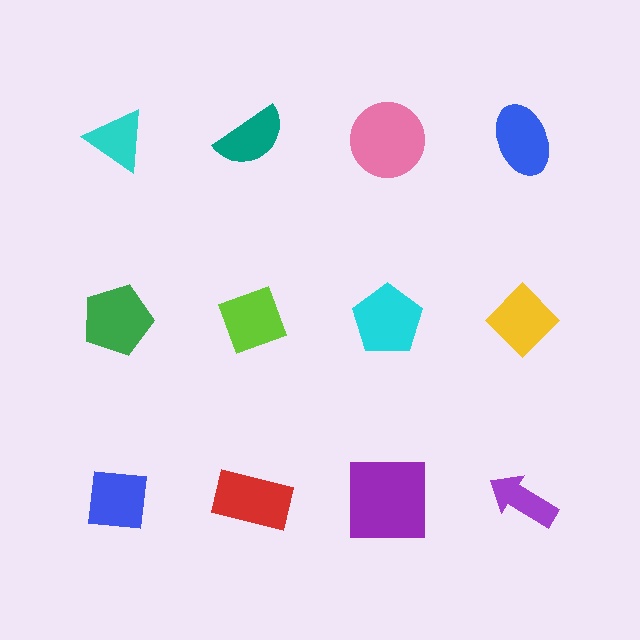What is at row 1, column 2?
A teal semicircle.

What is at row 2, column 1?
A green pentagon.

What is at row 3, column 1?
A blue square.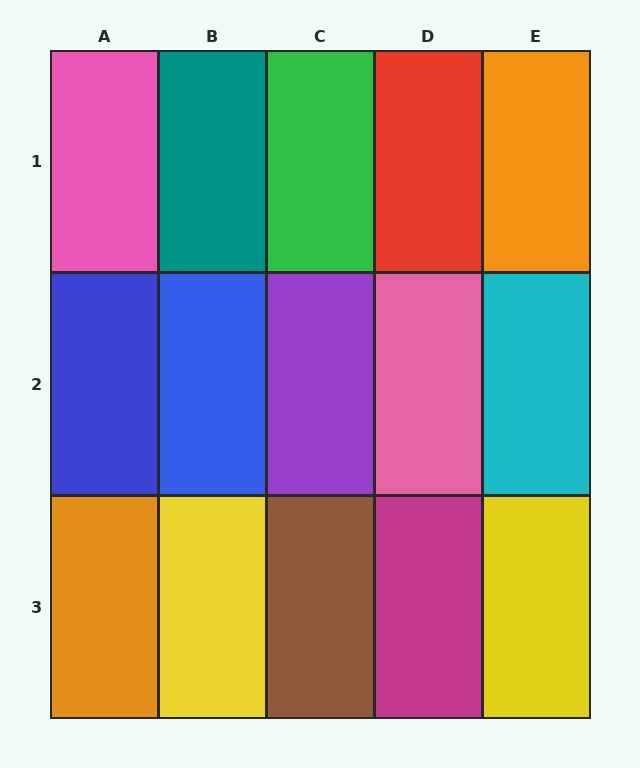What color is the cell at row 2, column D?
Pink.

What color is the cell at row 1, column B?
Teal.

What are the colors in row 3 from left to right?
Orange, yellow, brown, magenta, yellow.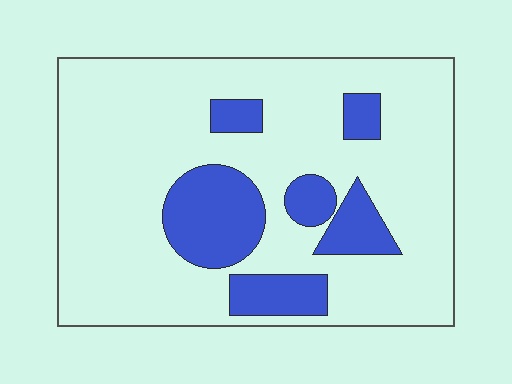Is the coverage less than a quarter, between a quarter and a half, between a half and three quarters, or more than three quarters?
Less than a quarter.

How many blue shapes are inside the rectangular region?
6.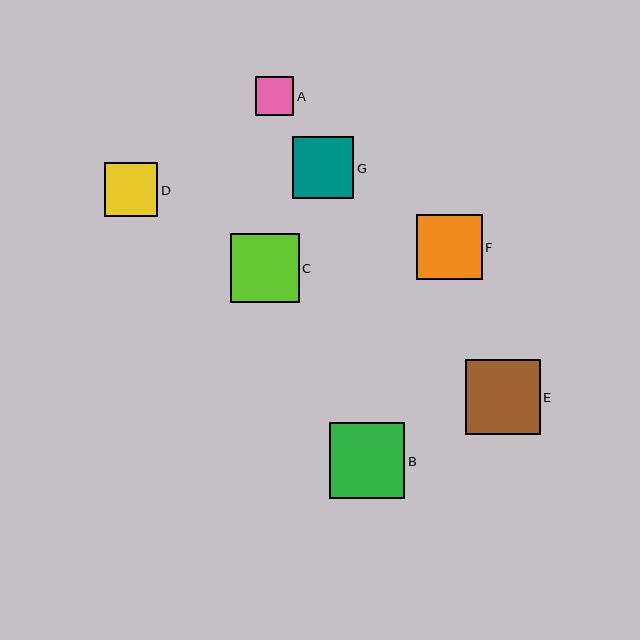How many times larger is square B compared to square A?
Square B is approximately 1.9 times the size of square A.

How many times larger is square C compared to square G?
Square C is approximately 1.1 times the size of square G.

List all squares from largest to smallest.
From largest to smallest: B, E, C, F, G, D, A.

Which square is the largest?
Square B is the largest with a size of approximately 75 pixels.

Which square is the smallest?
Square A is the smallest with a size of approximately 39 pixels.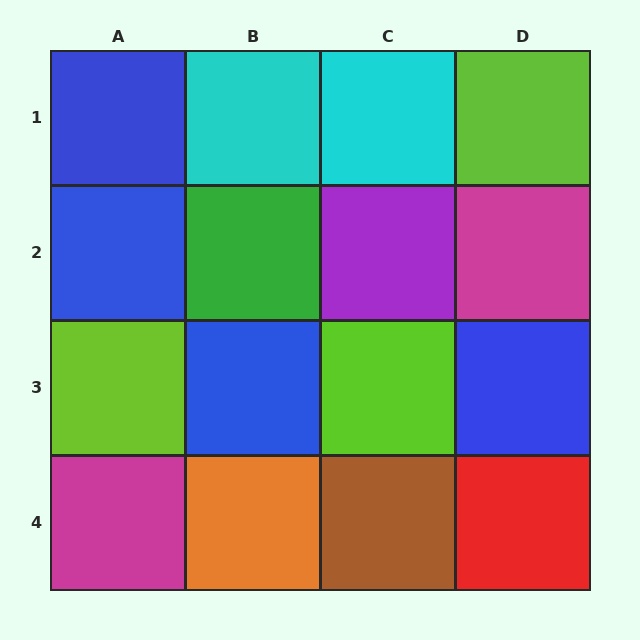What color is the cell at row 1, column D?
Lime.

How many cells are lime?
3 cells are lime.